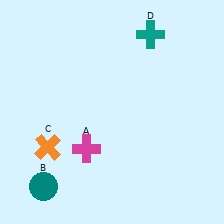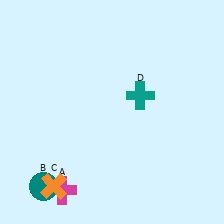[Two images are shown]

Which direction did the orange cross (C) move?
The orange cross (C) moved down.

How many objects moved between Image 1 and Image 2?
3 objects moved between the two images.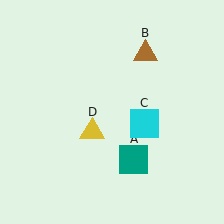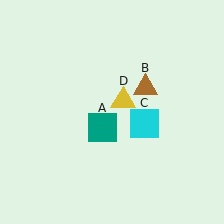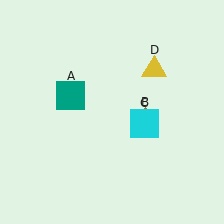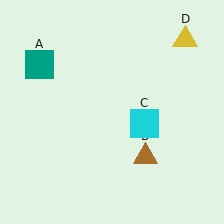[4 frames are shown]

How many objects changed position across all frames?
3 objects changed position: teal square (object A), brown triangle (object B), yellow triangle (object D).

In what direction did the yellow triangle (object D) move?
The yellow triangle (object D) moved up and to the right.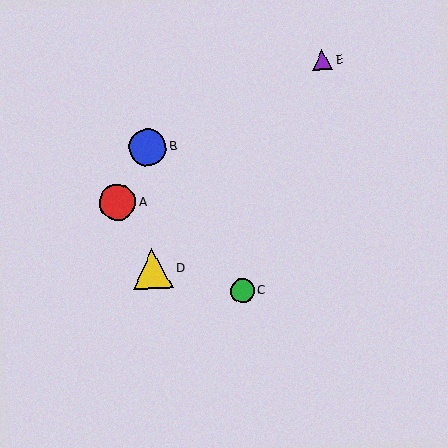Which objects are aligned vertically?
Objects B, D are aligned vertically.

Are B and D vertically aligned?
Yes, both are at x≈147.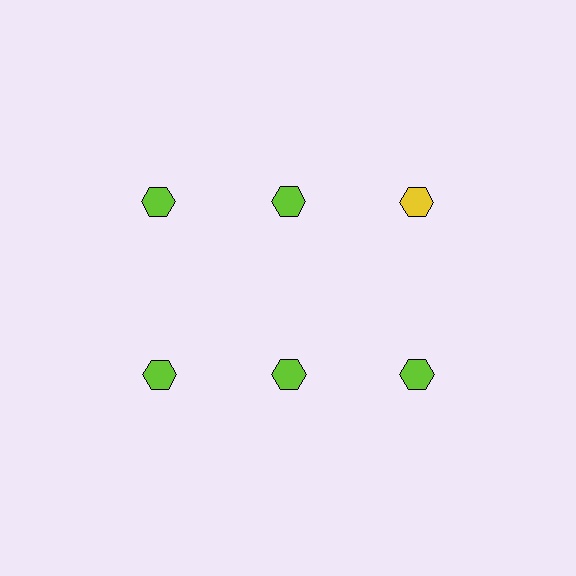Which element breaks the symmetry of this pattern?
The yellow hexagon in the top row, center column breaks the symmetry. All other shapes are lime hexagons.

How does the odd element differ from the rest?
It has a different color: yellow instead of lime.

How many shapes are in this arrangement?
There are 6 shapes arranged in a grid pattern.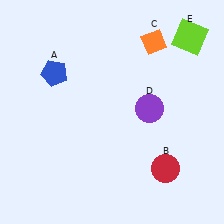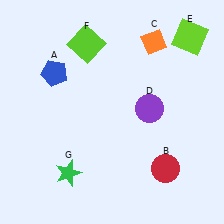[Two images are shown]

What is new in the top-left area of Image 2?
A lime square (F) was added in the top-left area of Image 2.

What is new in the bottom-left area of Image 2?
A green star (G) was added in the bottom-left area of Image 2.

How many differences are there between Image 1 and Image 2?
There are 2 differences between the two images.